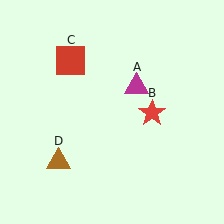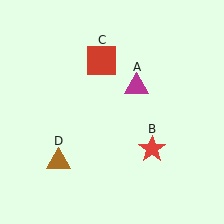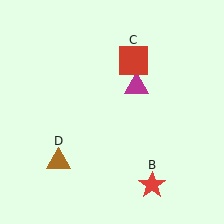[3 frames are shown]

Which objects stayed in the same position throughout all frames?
Magenta triangle (object A) and brown triangle (object D) remained stationary.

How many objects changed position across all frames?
2 objects changed position: red star (object B), red square (object C).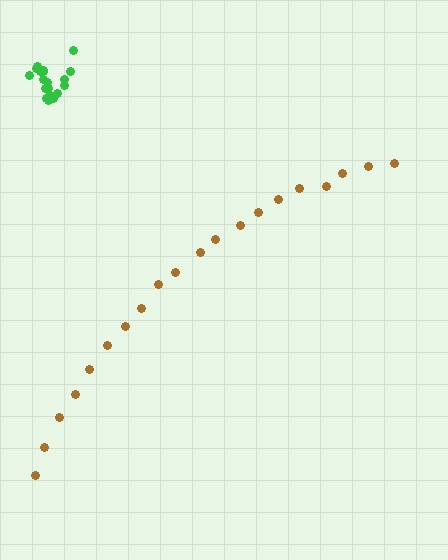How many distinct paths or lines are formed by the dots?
There are 2 distinct paths.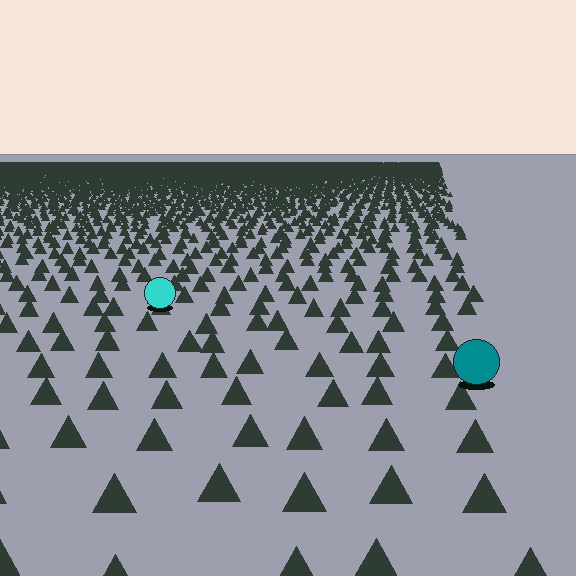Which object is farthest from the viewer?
The cyan circle is farthest from the viewer. It appears smaller and the ground texture around it is denser.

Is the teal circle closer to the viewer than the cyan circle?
Yes. The teal circle is closer — you can tell from the texture gradient: the ground texture is coarser near it.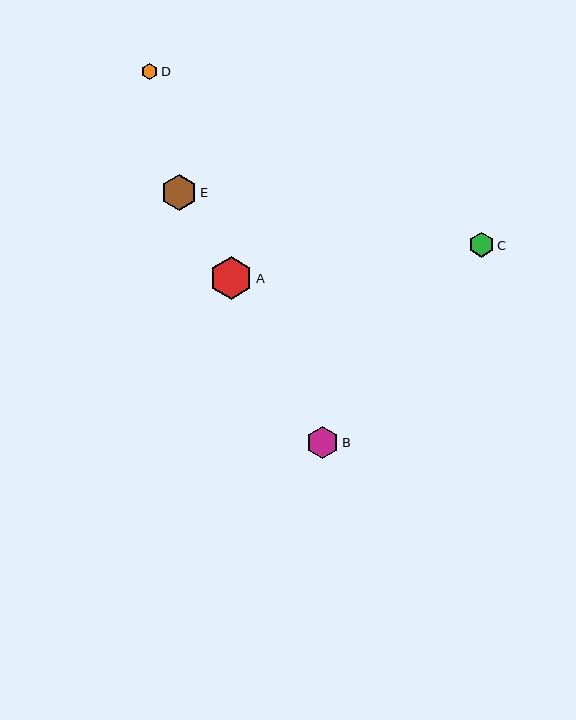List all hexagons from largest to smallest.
From largest to smallest: A, E, B, C, D.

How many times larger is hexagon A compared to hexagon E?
Hexagon A is approximately 1.2 times the size of hexagon E.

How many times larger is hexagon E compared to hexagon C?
Hexagon E is approximately 1.5 times the size of hexagon C.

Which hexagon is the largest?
Hexagon A is the largest with a size of approximately 42 pixels.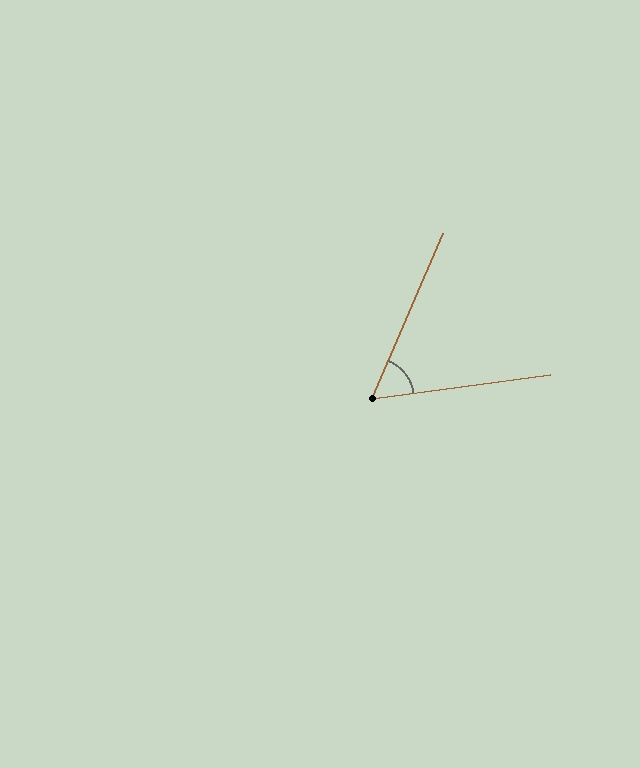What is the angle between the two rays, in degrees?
Approximately 59 degrees.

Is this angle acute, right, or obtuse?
It is acute.